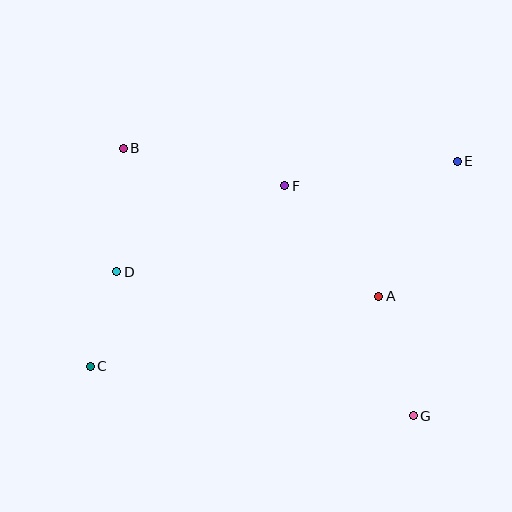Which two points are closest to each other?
Points C and D are closest to each other.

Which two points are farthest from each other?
Points C and E are farthest from each other.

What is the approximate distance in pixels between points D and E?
The distance between D and E is approximately 358 pixels.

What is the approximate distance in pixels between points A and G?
The distance between A and G is approximately 125 pixels.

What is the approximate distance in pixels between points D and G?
The distance between D and G is approximately 330 pixels.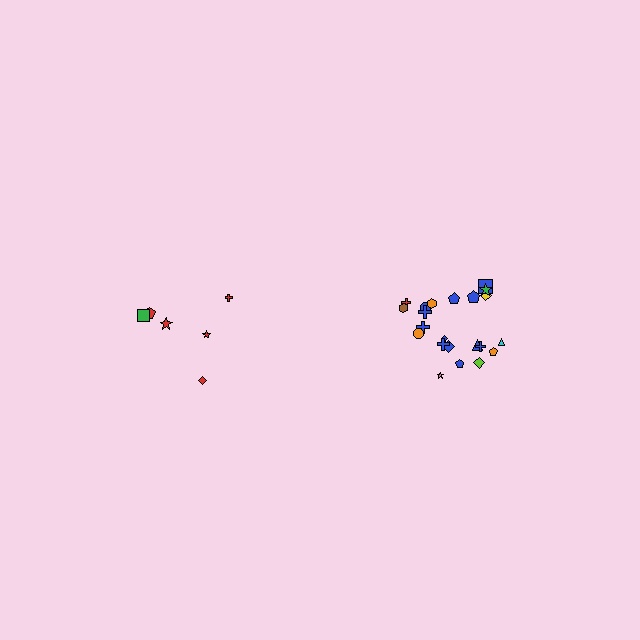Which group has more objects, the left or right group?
The right group.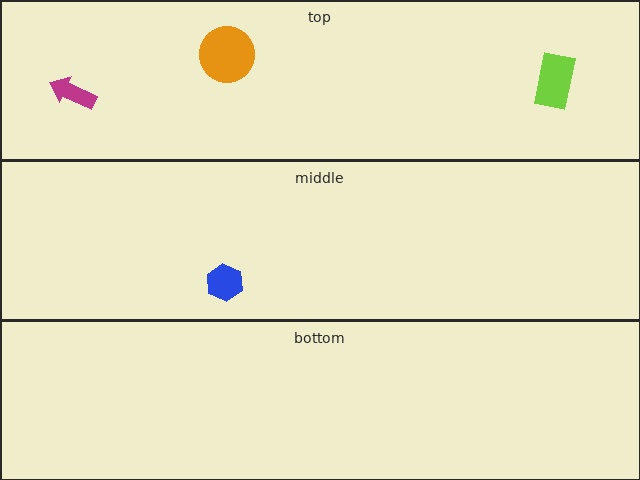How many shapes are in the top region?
3.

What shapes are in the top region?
The lime rectangle, the magenta arrow, the orange circle.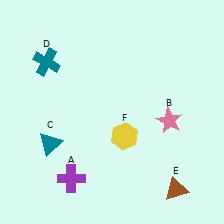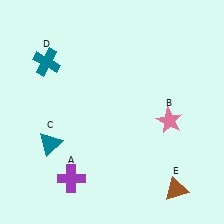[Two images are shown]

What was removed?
The yellow hexagon (F) was removed in Image 2.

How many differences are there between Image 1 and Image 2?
There is 1 difference between the two images.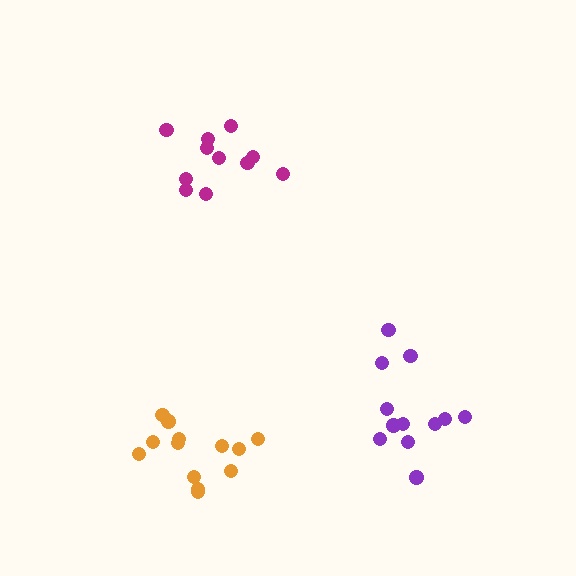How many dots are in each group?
Group 1: 13 dots, Group 2: 12 dots, Group 3: 11 dots (36 total).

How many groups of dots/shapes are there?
There are 3 groups.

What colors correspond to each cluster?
The clusters are colored: orange, purple, magenta.